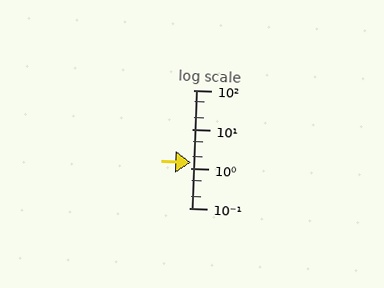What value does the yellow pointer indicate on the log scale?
The pointer indicates approximately 1.4.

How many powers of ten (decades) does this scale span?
The scale spans 3 decades, from 0.1 to 100.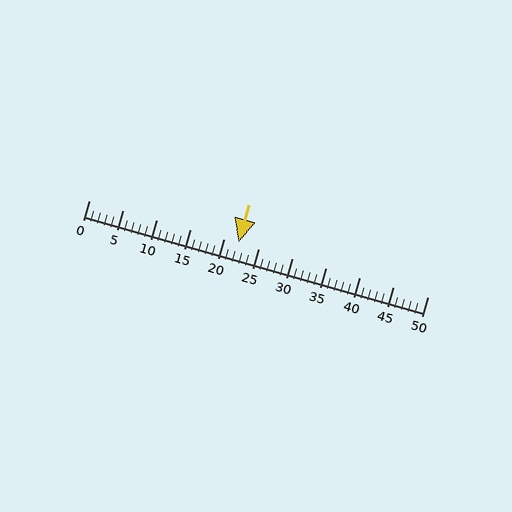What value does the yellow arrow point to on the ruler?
The yellow arrow points to approximately 22.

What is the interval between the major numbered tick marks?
The major tick marks are spaced 5 units apart.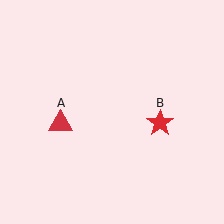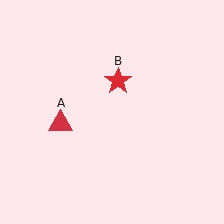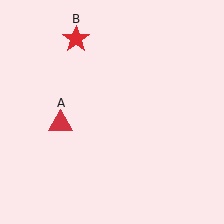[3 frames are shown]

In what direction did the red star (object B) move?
The red star (object B) moved up and to the left.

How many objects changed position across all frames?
1 object changed position: red star (object B).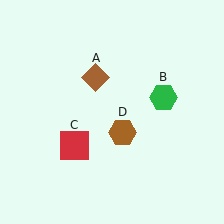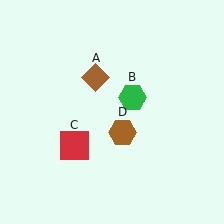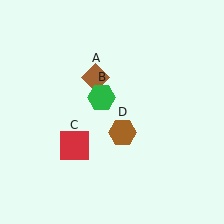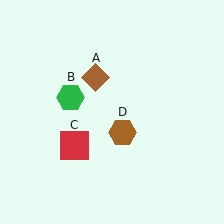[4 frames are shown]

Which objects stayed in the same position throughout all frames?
Brown diamond (object A) and red square (object C) and brown hexagon (object D) remained stationary.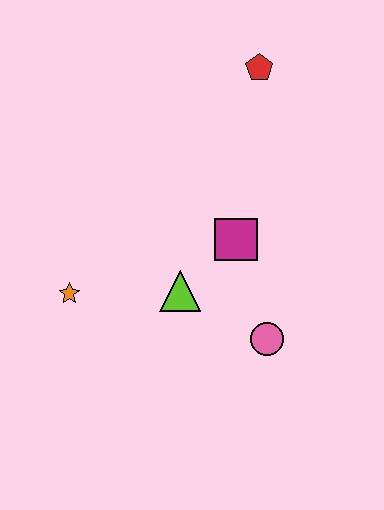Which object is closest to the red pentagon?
The magenta square is closest to the red pentagon.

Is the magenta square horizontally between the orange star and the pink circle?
Yes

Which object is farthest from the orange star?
The red pentagon is farthest from the orange star.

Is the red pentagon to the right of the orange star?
Yes